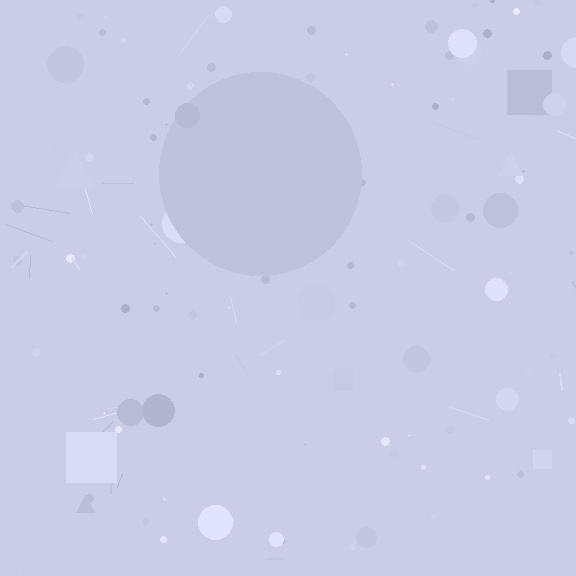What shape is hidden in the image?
A circle is hidden in the image.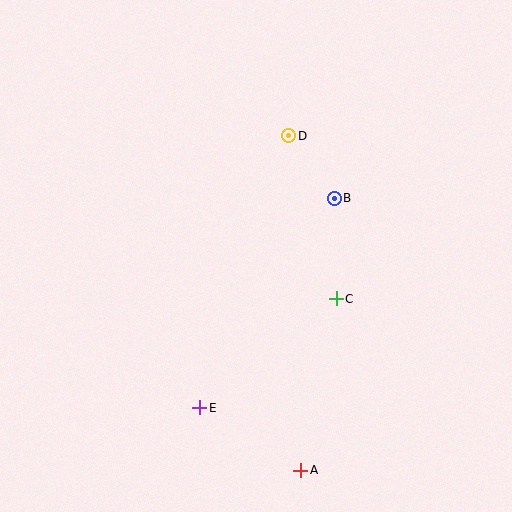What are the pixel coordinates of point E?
Point E is at (200, 408).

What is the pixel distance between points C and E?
The distance between C and E is 175 pixels.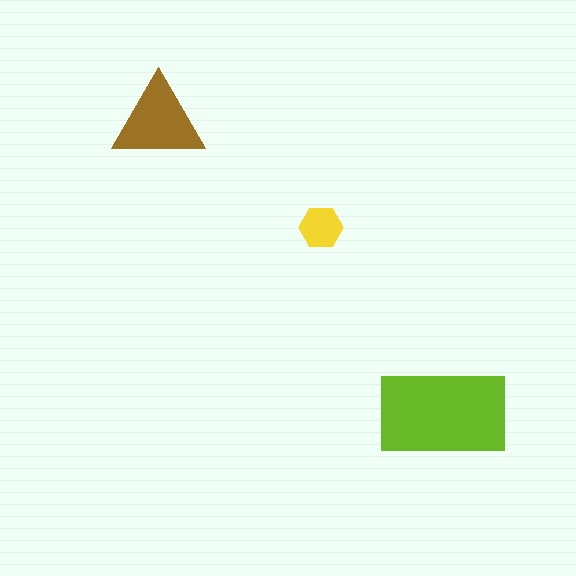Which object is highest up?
The brown triangle is topmost.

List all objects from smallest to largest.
The yellow hexagon, the brown triangle, the lime rectangle.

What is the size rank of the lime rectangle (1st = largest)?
1st.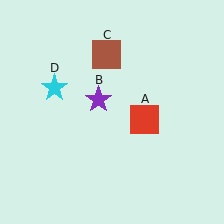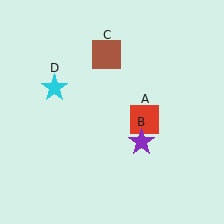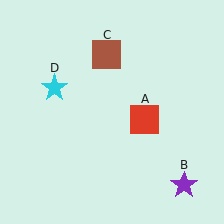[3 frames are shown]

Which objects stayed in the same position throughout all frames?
Red square (object A) and brown square (object C) and cyan star (object D) remained stationary.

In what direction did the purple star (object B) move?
The purple star (object B) moved down and to the right.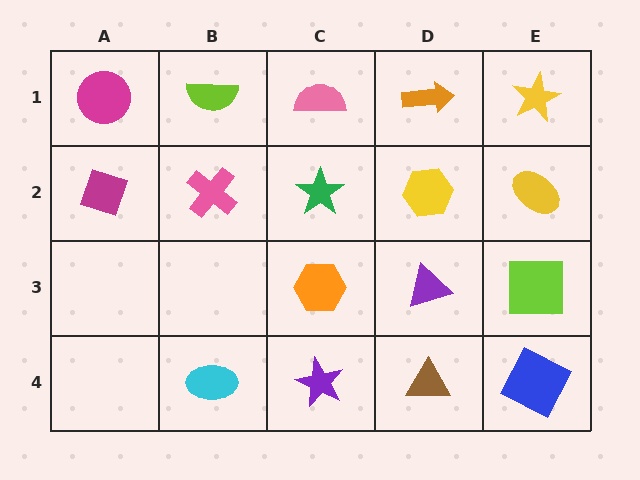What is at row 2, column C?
A green star.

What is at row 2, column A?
A magenta diamond.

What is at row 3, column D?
A purple triangle.